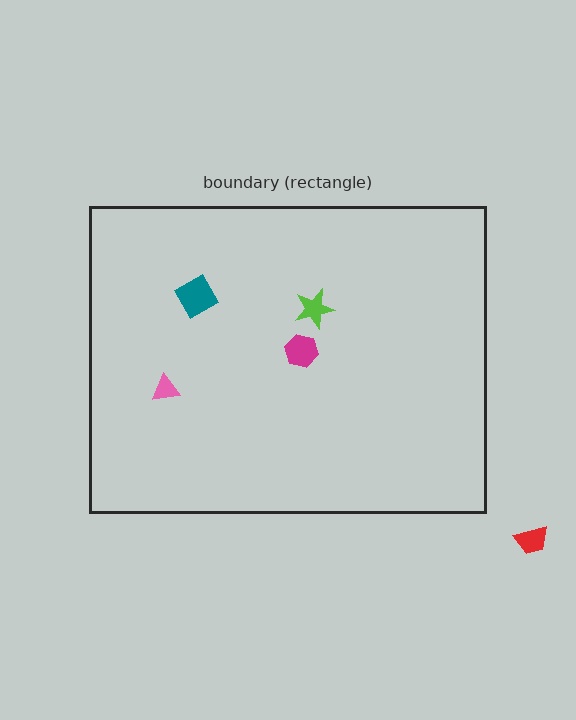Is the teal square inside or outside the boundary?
Inside.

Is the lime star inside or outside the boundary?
Inside.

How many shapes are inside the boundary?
4 inside, 1 outside.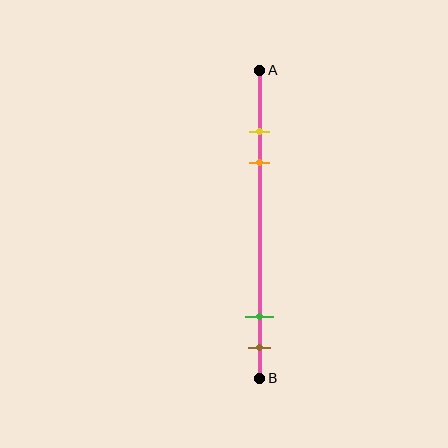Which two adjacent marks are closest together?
The yellow and orange marks are the closest adjacent pair.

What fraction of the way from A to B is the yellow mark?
The yellow mark is approximately 20% (0.2) of the way from A to B.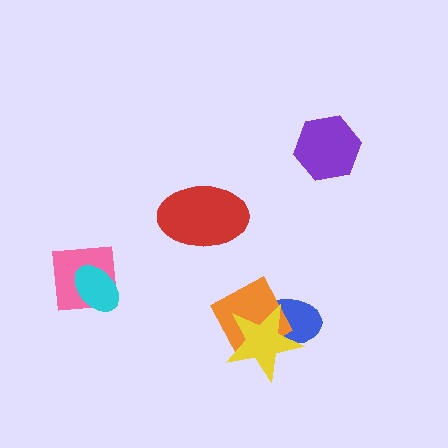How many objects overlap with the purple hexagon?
0 objects overlap with the purple hexagon.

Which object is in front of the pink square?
The cyan ellipse is in front of the pink square.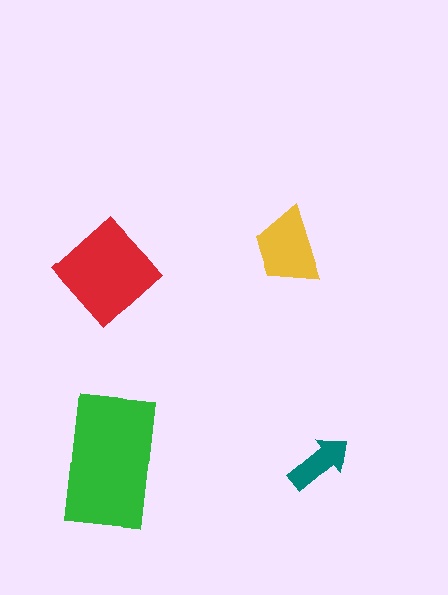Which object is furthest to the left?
The red diamond is leftmost.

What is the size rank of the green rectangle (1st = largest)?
1st.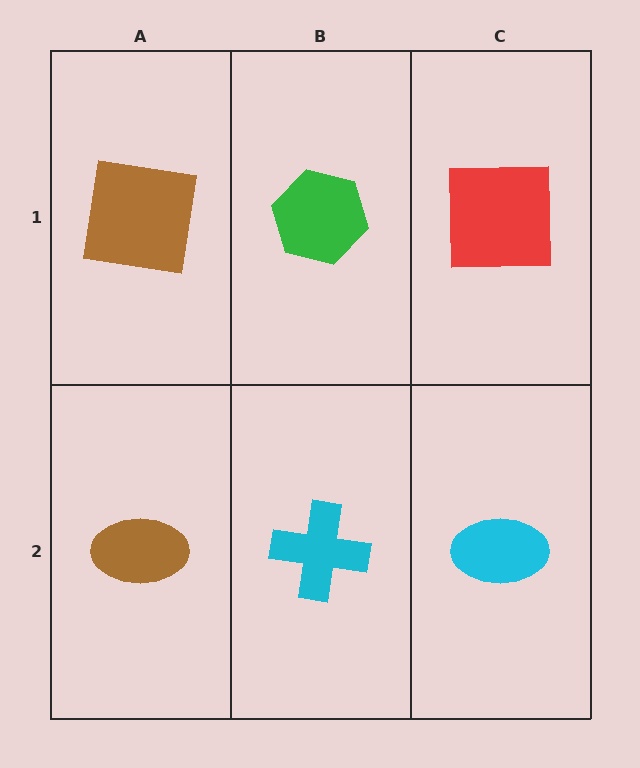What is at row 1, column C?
A red square.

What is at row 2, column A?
A brown ellipse.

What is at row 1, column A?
A brown square.